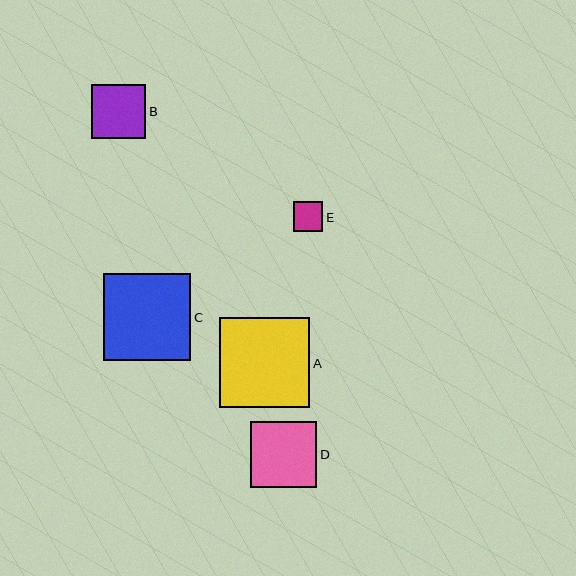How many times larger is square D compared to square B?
Square D is approximately 1.2 times the size of square B.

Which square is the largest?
Square A is the largest with a size of approximately 90 pixels.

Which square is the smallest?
Square E is the smallest with a size of approximately 29 pixels.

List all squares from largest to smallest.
From largest to smallest: A, C, D, B, E.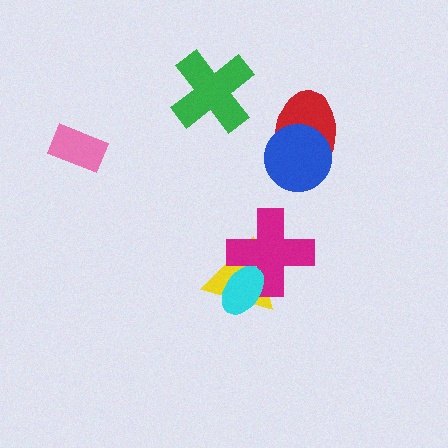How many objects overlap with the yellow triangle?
2 objects overlap with the yellow triangle.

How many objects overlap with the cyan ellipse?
2 objects overlap with the cyan ellipse.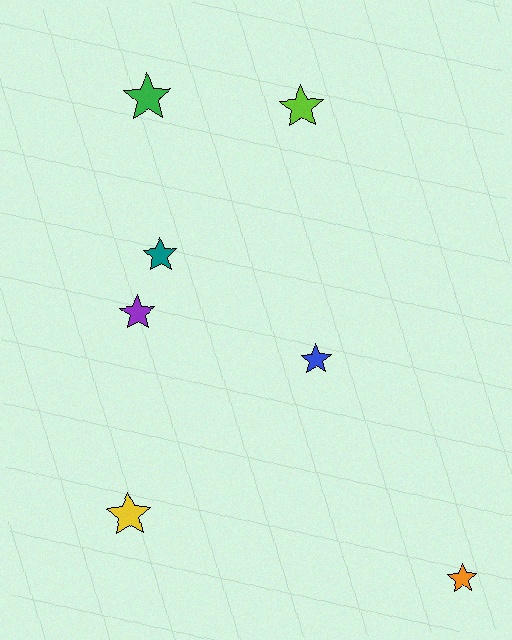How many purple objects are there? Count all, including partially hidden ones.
There is 1 purple object.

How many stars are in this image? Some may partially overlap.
There are 7 stars.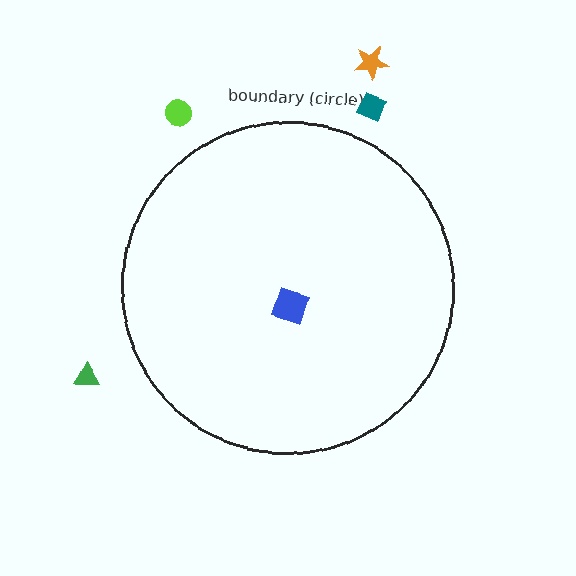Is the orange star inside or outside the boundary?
Outside.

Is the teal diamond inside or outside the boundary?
Outside.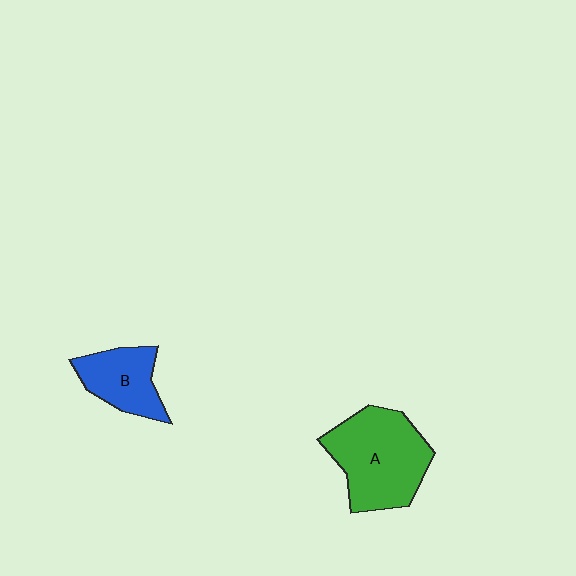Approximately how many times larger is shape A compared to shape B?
Approximately 1.7 times.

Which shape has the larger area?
Shape A (green).